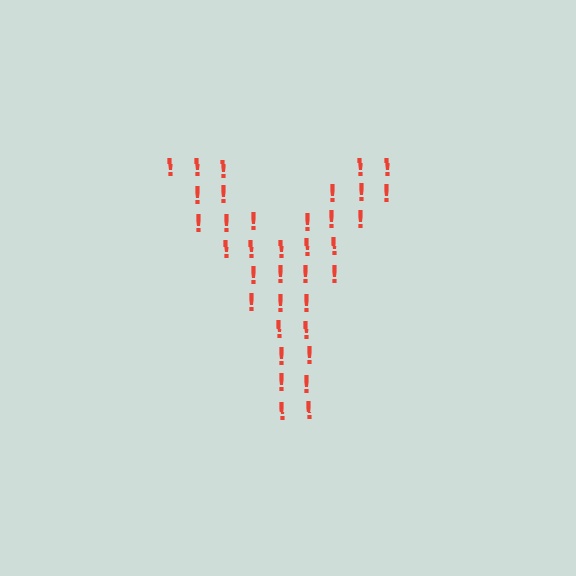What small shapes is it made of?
It is made of small exclamation marks.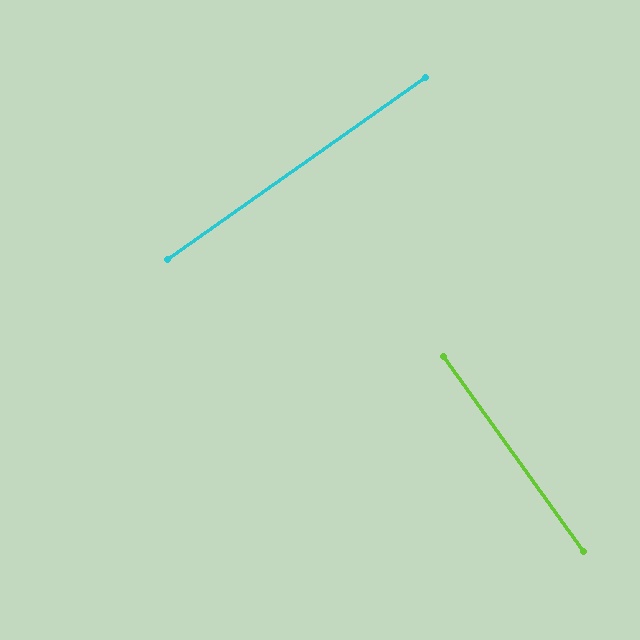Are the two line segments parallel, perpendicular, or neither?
Perpendicular — they meet at approximately 90°.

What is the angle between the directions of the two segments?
Approximately 90 degrees.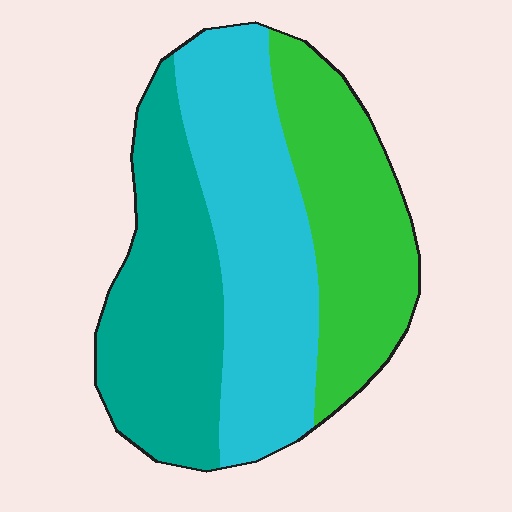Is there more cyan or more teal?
Cyan.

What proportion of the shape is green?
Green takes up between a sixth and a third of the shape.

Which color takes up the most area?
Cyan, at roughly 40%.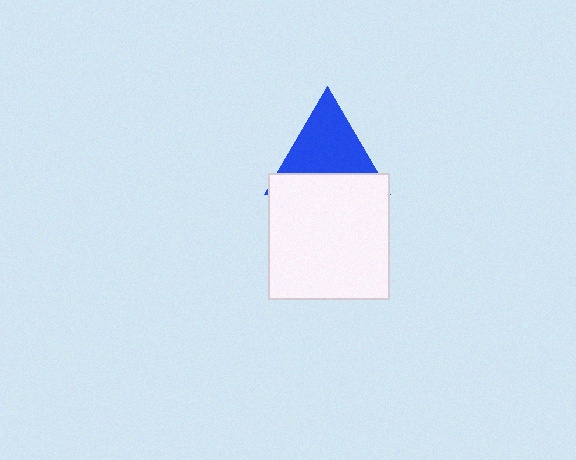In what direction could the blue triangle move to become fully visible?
The blue triangle could move up. That would shift it out from behind the white rectangle entirely.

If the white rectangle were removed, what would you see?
You would see the complete blue triangle.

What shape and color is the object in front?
The object in front is a white rectangle.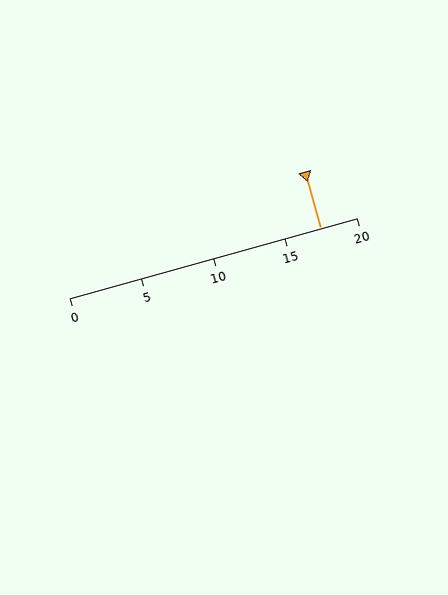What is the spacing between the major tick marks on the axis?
The major ticks are spaced 5 apart.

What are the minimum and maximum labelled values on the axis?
The axis runs from 0 to 20.